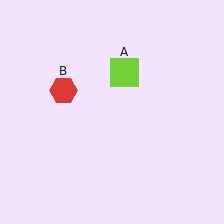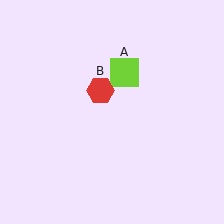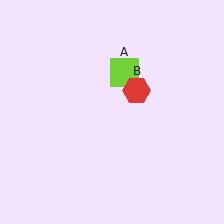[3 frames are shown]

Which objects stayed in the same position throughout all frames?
Lime square (object A) remained stationary.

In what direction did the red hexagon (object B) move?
The red hexagon (object B) moved right.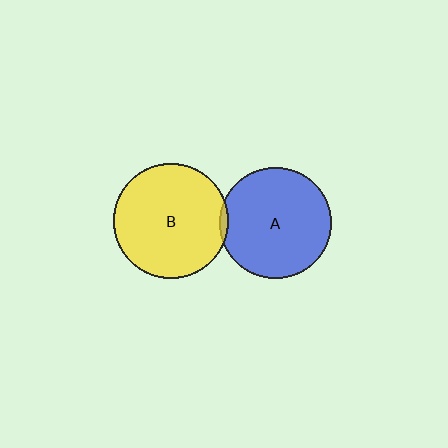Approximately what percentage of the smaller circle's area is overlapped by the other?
Approximately 5%.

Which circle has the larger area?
Circle B (yellow).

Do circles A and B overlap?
Yes.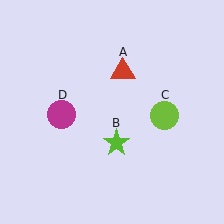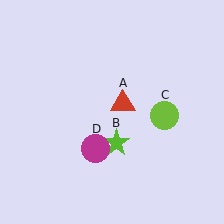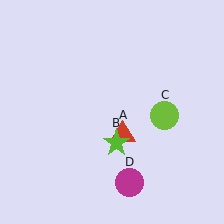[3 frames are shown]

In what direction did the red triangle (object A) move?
The red triangle (object A) moved down.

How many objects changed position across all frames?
2 objects changed position: red triangle (object A), magenta circle (object D).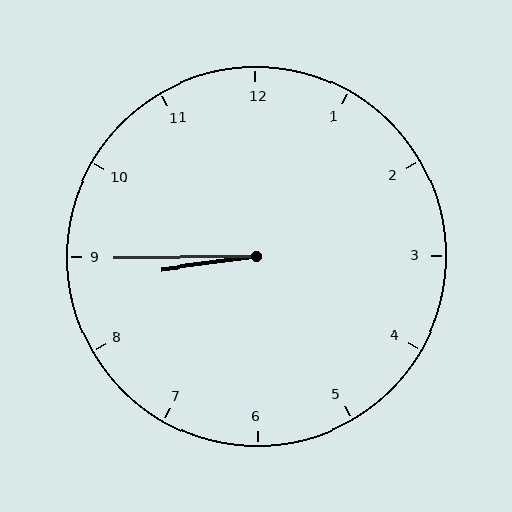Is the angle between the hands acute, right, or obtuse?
It is acute.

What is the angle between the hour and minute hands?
Approximately 8 degrees.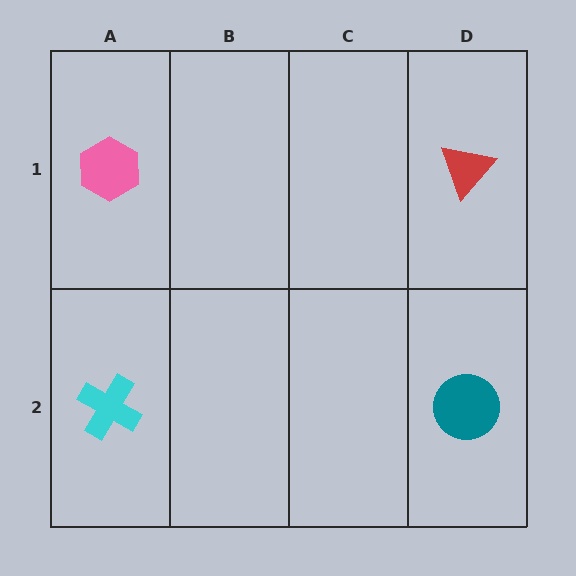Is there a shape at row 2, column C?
No, that cell is empty.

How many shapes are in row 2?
2 shapes.